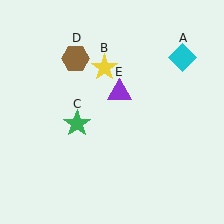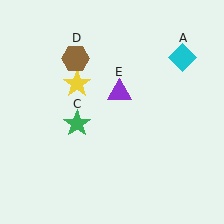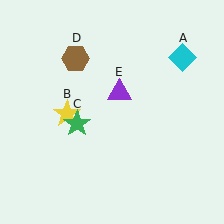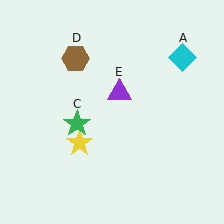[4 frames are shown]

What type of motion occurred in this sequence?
The yellow star (object B) rotated counterclockwise around the center of the scene.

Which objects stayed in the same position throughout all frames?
Cyan diamond (object A) and green star (object C) and brown hexagon (object D) and purple triangle (object E) remained stationary.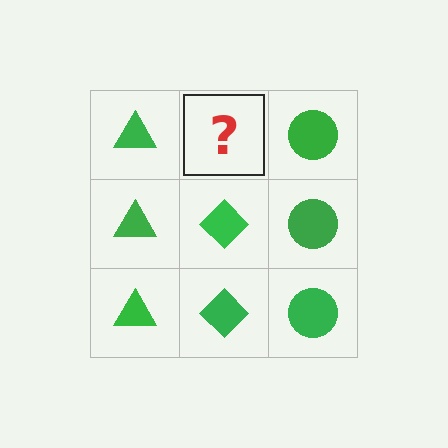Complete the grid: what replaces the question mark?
The question mark should be replaced with a green diamond.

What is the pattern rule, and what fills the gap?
The rule is that each column has a consistent shape. The gap should be filled with a green diamond.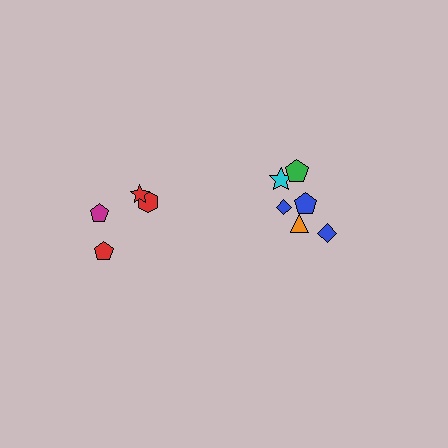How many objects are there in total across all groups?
There are 10 objects.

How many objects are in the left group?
There are 4 objects.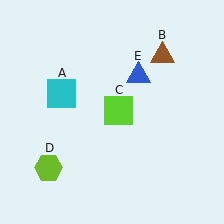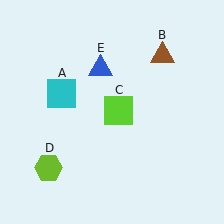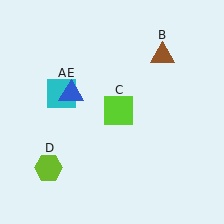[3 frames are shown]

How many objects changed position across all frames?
1 object changed position: blue triangle (object E).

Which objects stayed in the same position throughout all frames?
Cyan square (object A) and brown triangle (object B) and lime square (object C) and lime hexagon (object D) remained stationary.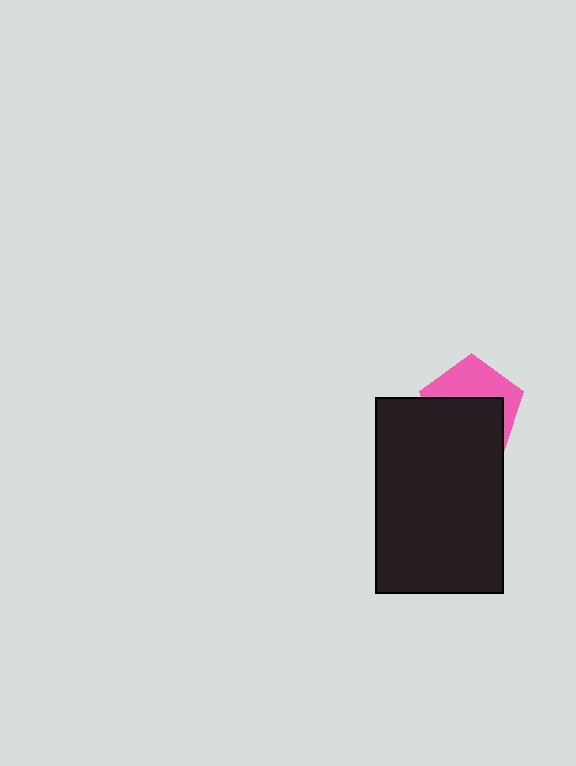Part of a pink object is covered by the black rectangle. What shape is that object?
It is a pentagon.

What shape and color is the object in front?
The object in front is a black rectangle.